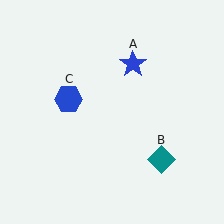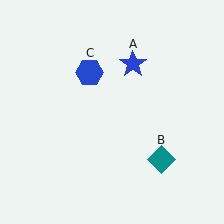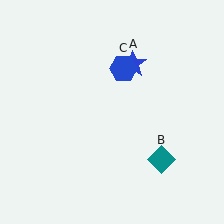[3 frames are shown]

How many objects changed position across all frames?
1 object changed position: blue hexagon (object C).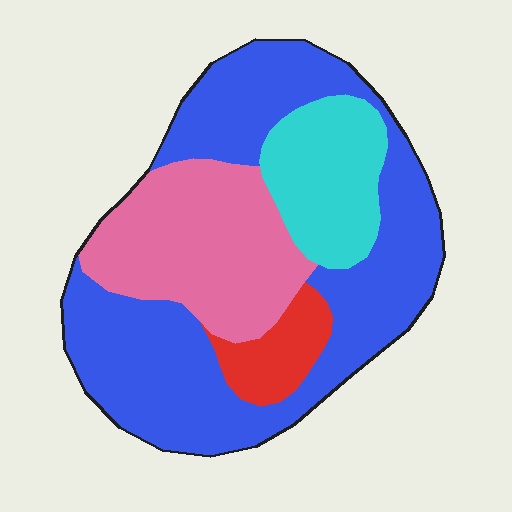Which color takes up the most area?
Blue, at roughly 50%.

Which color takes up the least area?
Red, at roughly 5%.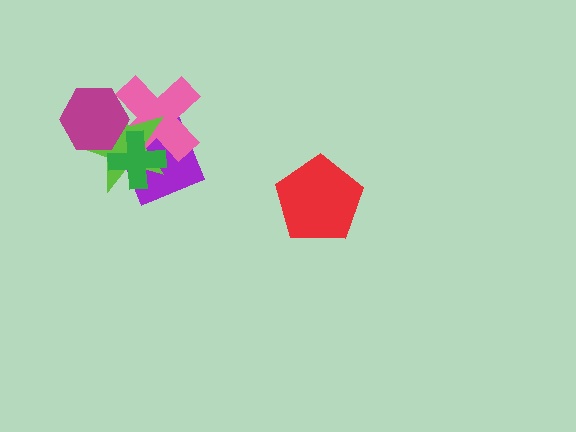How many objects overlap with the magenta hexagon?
2 objects overlap with the magenta hexagon.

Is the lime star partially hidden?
Yes, it is partially covered by another shape.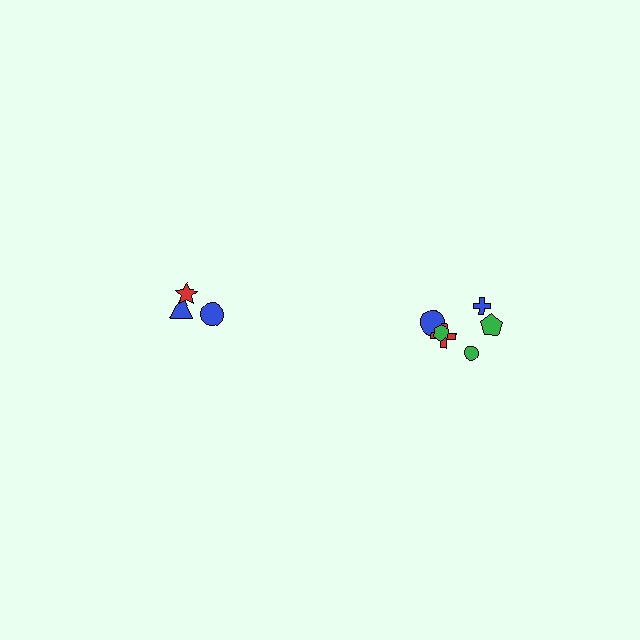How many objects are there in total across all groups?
There are 9 objects.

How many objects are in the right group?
There are 6 objects.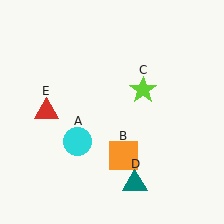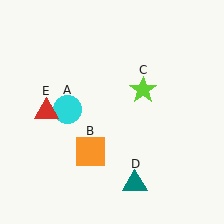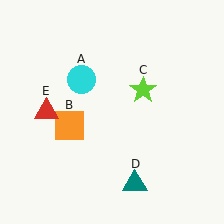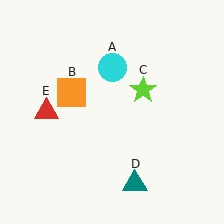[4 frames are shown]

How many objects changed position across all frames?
2 objects changed position: cyan circle (object A), orange square (object B).